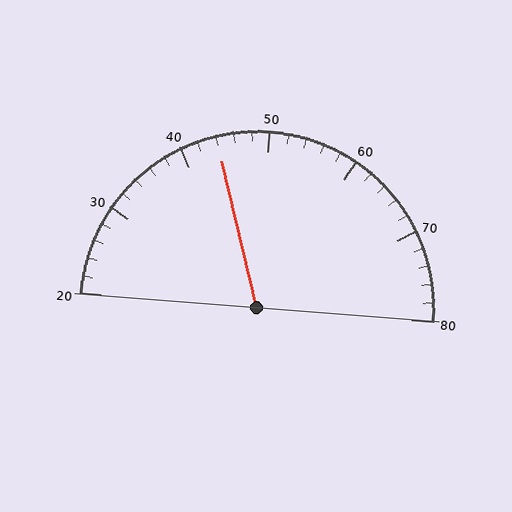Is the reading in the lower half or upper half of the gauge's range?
The reading is in the lower half of the range (20 to 80).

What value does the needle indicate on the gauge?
The needle indicates approximately 44.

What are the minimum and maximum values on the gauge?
The gauge ranges from 20 to 80.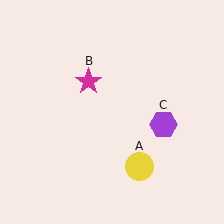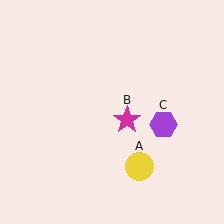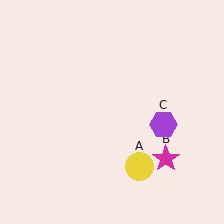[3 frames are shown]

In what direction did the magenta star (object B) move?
The magenta star (object B) moved down and to the right.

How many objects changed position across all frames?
1 object changed position: magenta star (object B).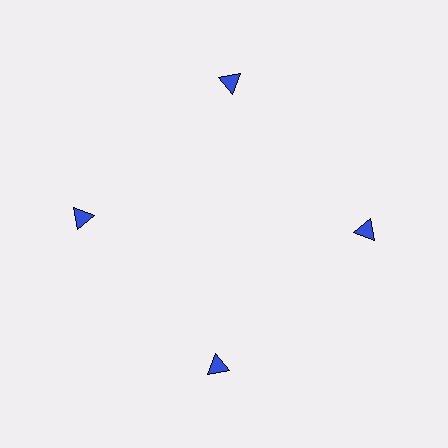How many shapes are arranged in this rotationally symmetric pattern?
There are 4 shapes, arranged in 4 groups of 1.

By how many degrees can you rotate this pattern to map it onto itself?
The pattern maps onto itself every 90 degrees of rotation.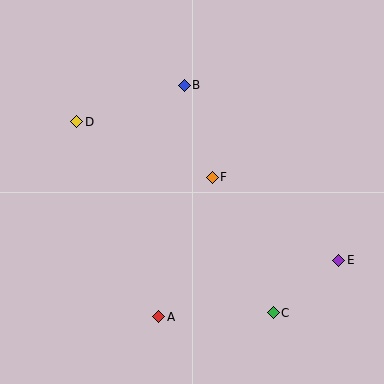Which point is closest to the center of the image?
Point F at (212, 177) is closest to the center.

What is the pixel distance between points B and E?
The distance between B and E is 233 pixels.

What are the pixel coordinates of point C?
Point C is at (273, 313).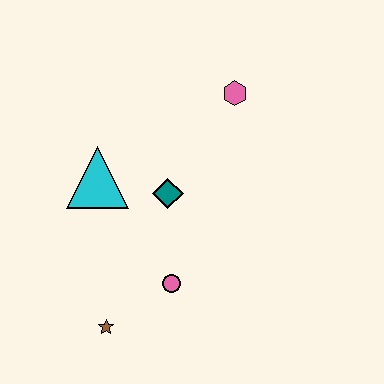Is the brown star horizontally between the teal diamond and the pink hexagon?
No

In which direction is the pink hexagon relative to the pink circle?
The pink hexagon is above the pink circle.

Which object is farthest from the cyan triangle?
The pink hexagon is farthest from the cyan triangle.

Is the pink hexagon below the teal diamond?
No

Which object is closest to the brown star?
The pink circle is closest to the brown star.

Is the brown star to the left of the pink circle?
Yes